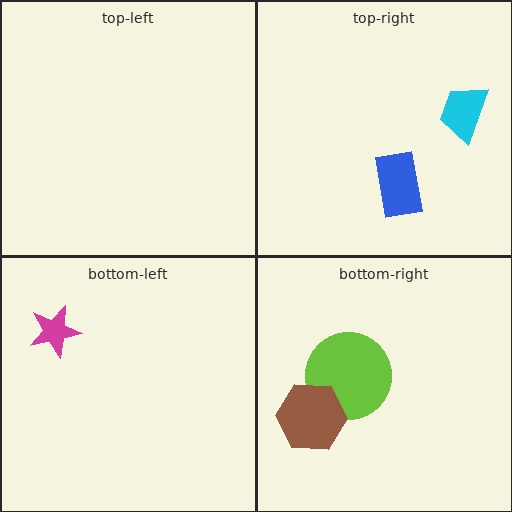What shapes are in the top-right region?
The blue rectangle, the cyan trapezoid.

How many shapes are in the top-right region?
2.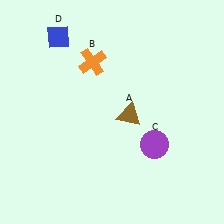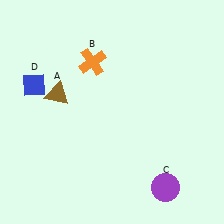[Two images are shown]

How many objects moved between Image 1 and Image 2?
3 objects moved between the two images.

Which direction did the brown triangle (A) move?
The brown triangle (A) moved left.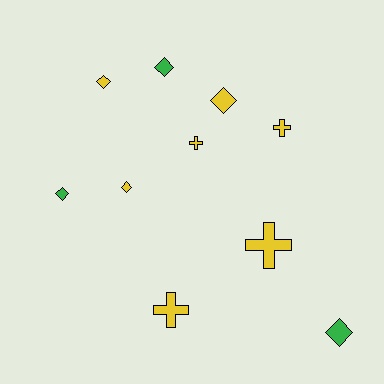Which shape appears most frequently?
Diamond, with 6 objects.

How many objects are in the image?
There are 10 objects.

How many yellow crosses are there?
There are 4 yellow crosses.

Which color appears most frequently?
Yellow, with 7 objects.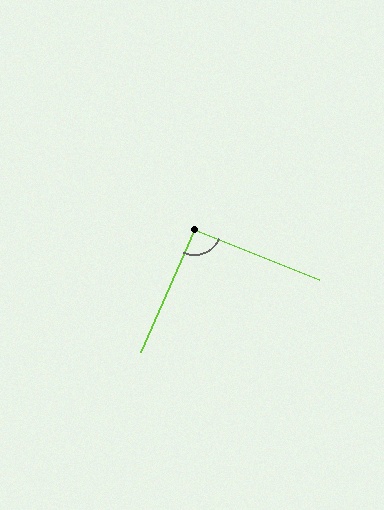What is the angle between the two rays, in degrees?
Approximately 91 degrees.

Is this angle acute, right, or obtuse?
It is approximately a right angle.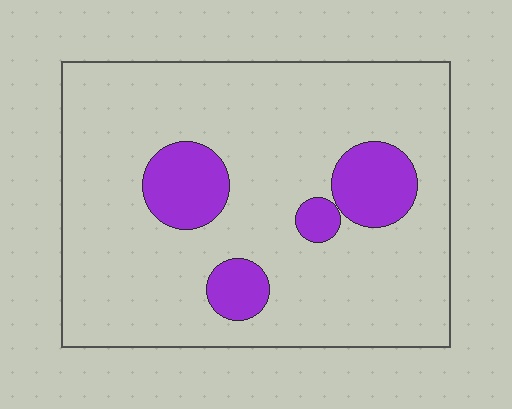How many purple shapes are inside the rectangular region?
4.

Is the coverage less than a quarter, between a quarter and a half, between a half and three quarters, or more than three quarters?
Less than a quarter.